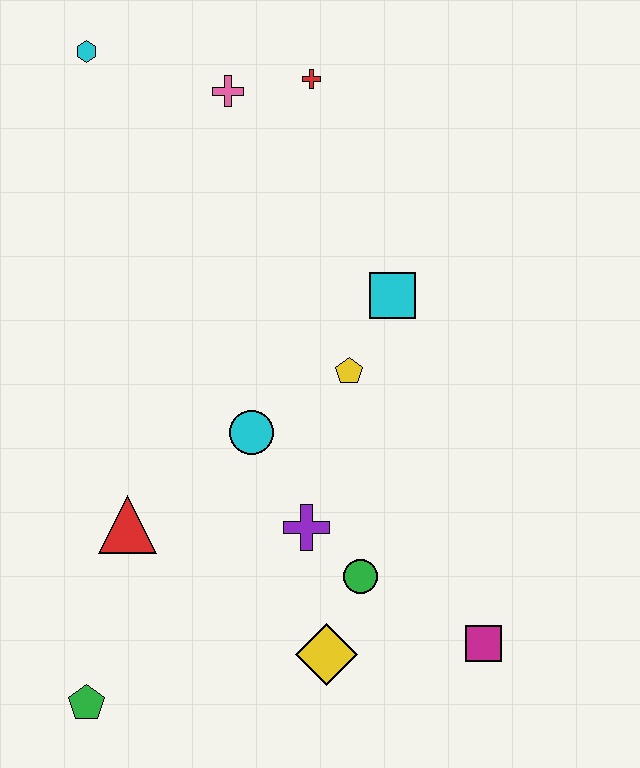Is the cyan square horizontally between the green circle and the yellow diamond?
No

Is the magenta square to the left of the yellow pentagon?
No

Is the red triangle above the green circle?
Yes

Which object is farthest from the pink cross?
The green pentagon is farthest from the pink cross.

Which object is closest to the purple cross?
The green circle is closest to the purple cross.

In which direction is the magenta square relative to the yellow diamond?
The magenta square is to the right of the yellow diamond.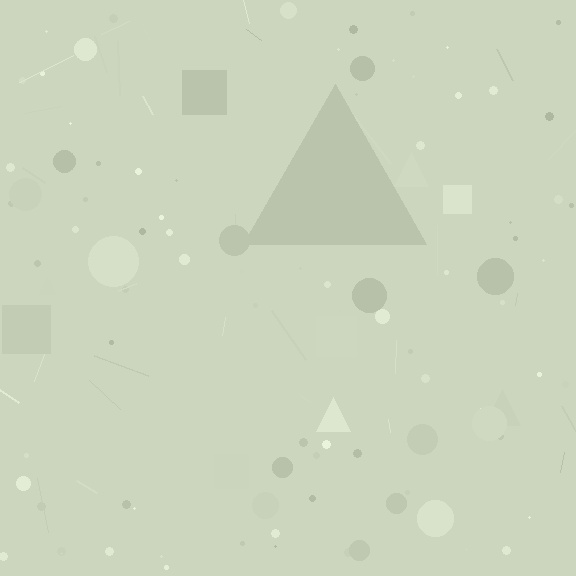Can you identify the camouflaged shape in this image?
The camouflaged shape is a triangle.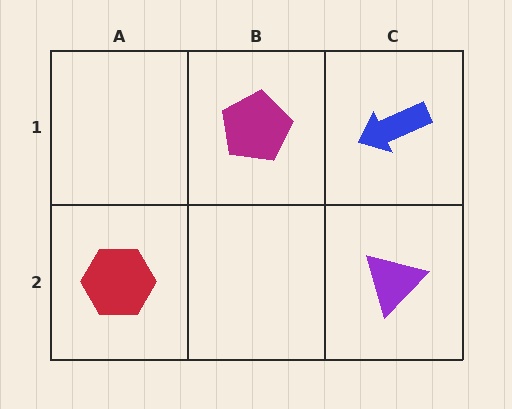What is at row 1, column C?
A blue arrow.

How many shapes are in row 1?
2 shapes.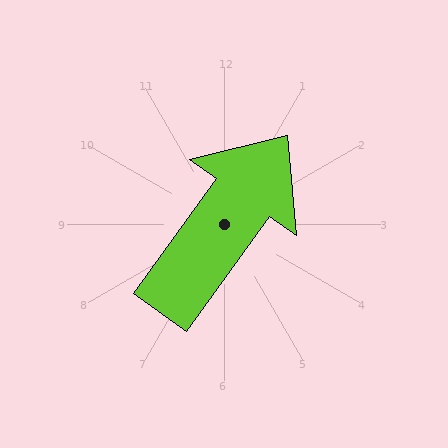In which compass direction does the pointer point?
Northeast.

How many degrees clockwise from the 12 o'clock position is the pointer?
Approximately 36 degrees.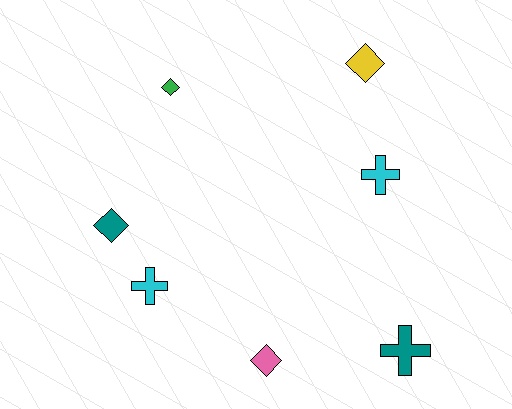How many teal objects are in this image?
There are 2 teal objects.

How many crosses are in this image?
There are 3 crosses.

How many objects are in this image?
There are 7 objects.